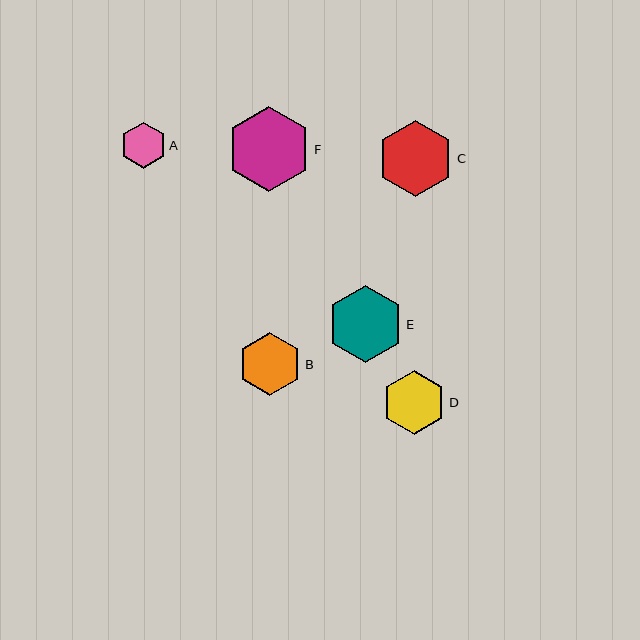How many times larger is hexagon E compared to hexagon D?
Hexagon E is approximately 1.2 times the size of hexagon D.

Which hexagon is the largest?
Hexagon F is the largest with a size of approximately 84 pixels.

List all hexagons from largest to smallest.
From largest to smallest: F, C, E, D, B, A.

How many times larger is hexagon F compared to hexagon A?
Hexagon F is approximately 1.8 times the size of hexagon A.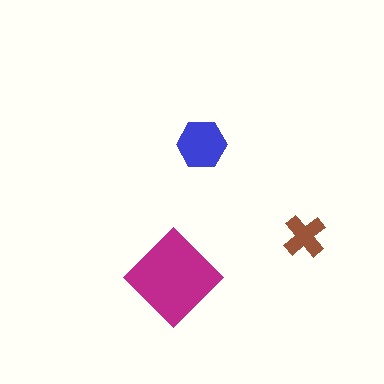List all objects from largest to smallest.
The magenta diamond, the blue hexagon, the brown cross.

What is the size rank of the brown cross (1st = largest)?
3rd.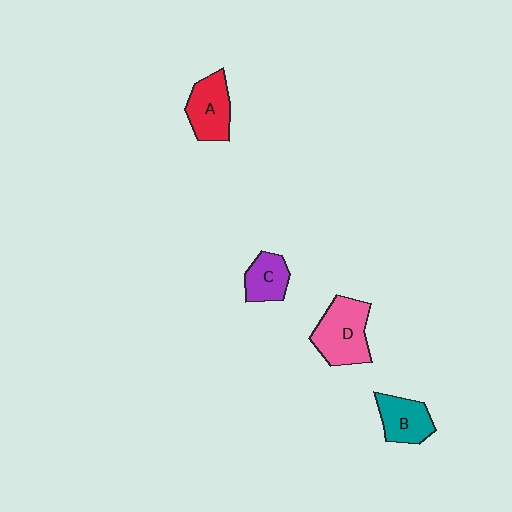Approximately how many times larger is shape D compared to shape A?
Approximately 1.2 times.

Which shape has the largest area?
Shape D (pink).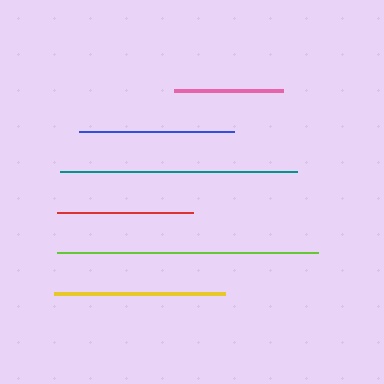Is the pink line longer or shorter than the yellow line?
The yellow line is longer than the pink line.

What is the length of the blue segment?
The blue segment is approximately 155 pixels long.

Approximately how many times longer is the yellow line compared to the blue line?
The yellow line is approximately 1.1 times the length of the blue line.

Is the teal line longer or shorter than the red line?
The teal line is longer than the red line.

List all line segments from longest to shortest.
From longest to shortest: lime, teal, yellow, blue, red, pink.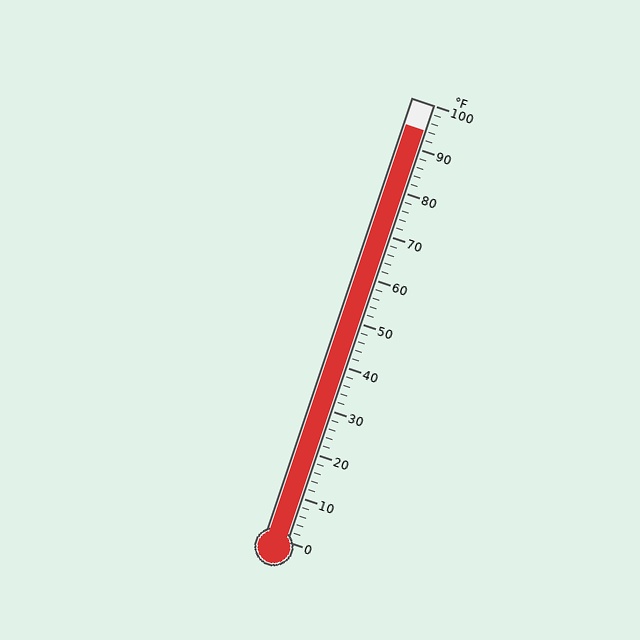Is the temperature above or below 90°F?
The temperature is above 90°F.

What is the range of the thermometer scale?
The thermometer scale ranges from 0°F to 100°F.